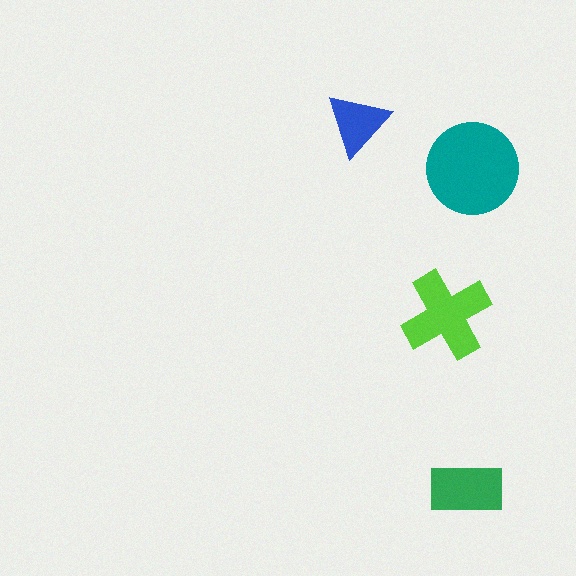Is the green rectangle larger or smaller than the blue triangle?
Larger.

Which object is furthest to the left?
The blue triangle is leftmost.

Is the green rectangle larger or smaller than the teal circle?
Smaller.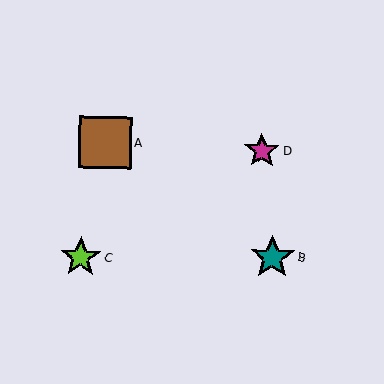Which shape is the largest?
The brown square (labeled A) is the largest.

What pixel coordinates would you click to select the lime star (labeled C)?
Click at (81, 257) to select the lime star C.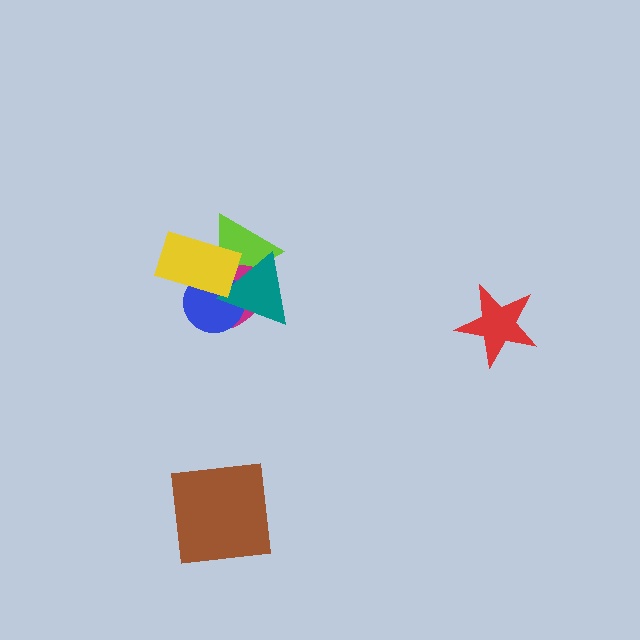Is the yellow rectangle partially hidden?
No, no other shape covers it.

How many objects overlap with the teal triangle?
4 objects overlap with the teal triangle.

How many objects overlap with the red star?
0 objects overlap with the red star.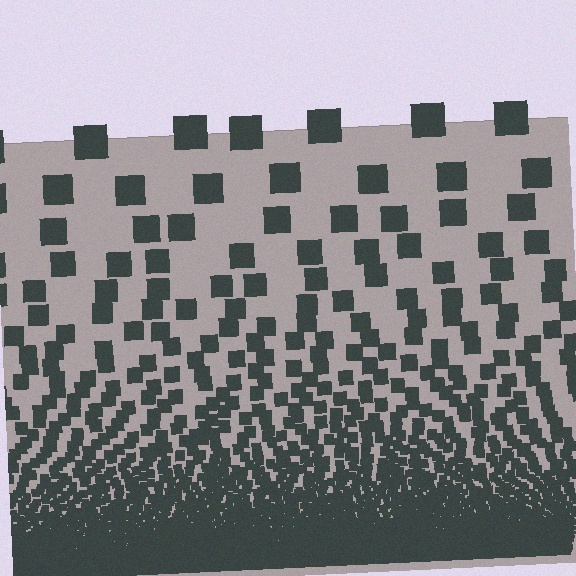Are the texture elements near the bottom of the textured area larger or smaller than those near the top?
Smaller. The gradient is inverted — elements near the bottom are smaller and denser.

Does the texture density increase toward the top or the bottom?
Density increases toward the bottom.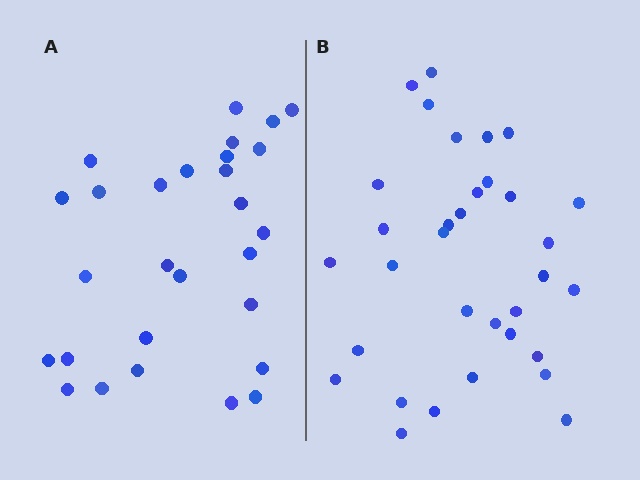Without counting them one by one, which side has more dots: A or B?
Region B (the right region) has more dots.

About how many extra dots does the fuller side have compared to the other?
Region B has about 5 more dots than region A.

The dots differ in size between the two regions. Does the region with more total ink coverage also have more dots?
No. Region A has more total ink coverage because its dots are larger, but region B actually contains more individual dots. Total area can be misleading — the number of items is what matters here.